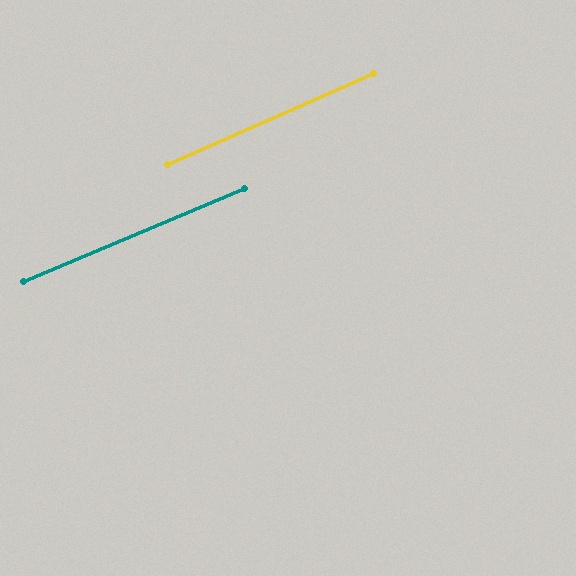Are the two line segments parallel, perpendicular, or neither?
Parallel — their directions differ by only 0.9°.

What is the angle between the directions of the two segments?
Approximately 1 degree.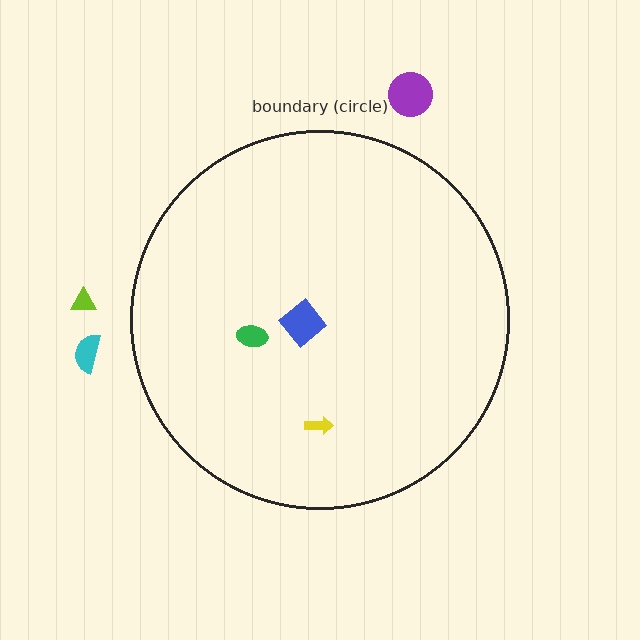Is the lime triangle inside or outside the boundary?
Outside.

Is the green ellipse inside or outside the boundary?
Inside.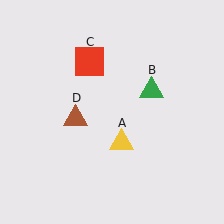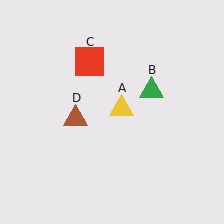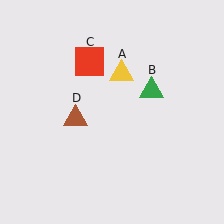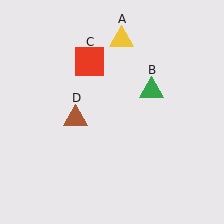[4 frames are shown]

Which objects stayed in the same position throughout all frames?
Green triangle (object B) and red square (object C) and brown triangle (object D) remained stationary.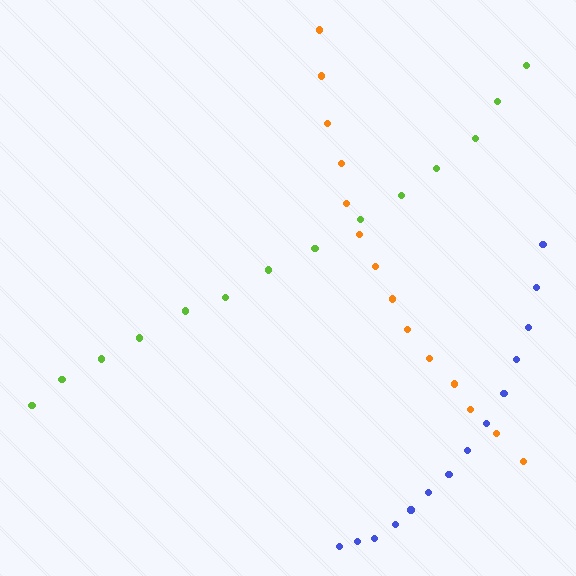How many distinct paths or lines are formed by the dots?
There are 3 distinct paths.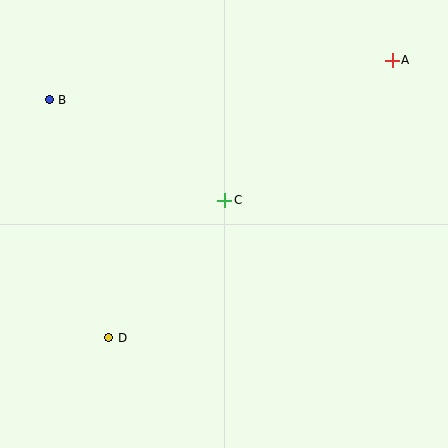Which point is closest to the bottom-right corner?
Point C is closest to the bottom-right corner.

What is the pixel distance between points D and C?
The distance between D and C is 180 pixels.